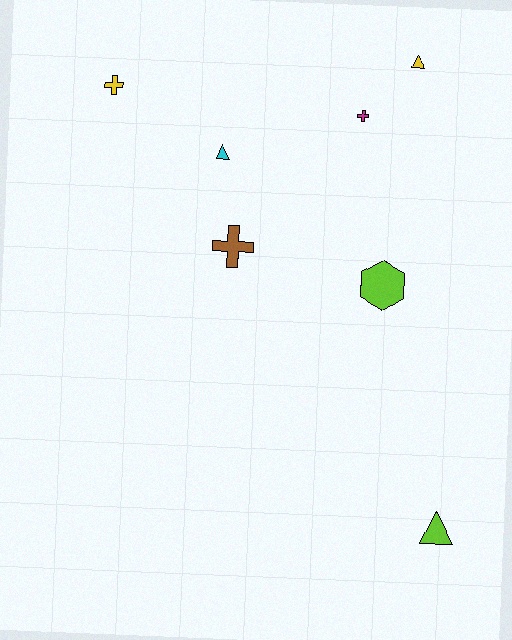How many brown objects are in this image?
There is 1 brown object.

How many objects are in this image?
There are 7 objects.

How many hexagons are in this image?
There is 1 hexagon.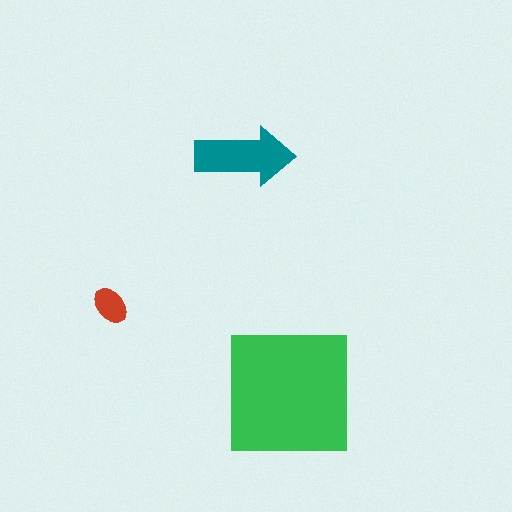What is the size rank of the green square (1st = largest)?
1st.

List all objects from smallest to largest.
The red ellipse, the teal arrow, the green square.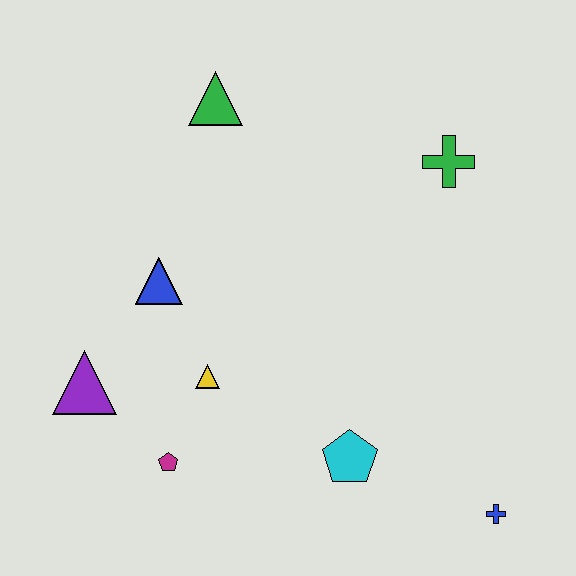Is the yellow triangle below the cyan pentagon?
No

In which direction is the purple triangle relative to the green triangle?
The purple triangle is below the green triangle.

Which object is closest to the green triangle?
The blue triangle is closest to the green triangle.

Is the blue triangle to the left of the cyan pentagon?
Yes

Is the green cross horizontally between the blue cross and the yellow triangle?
Yes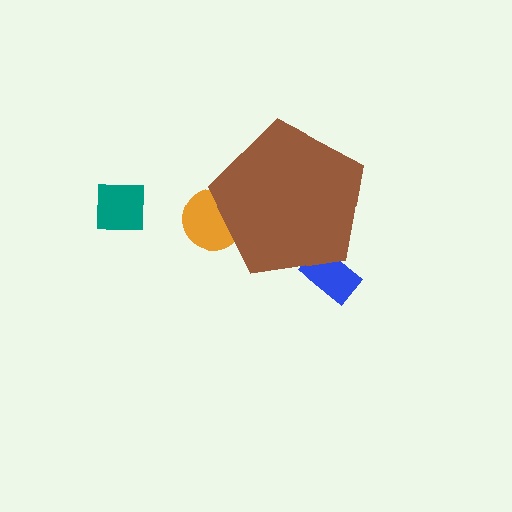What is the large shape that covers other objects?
A brown pentagon.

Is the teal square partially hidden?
No, the teal square is fully visible.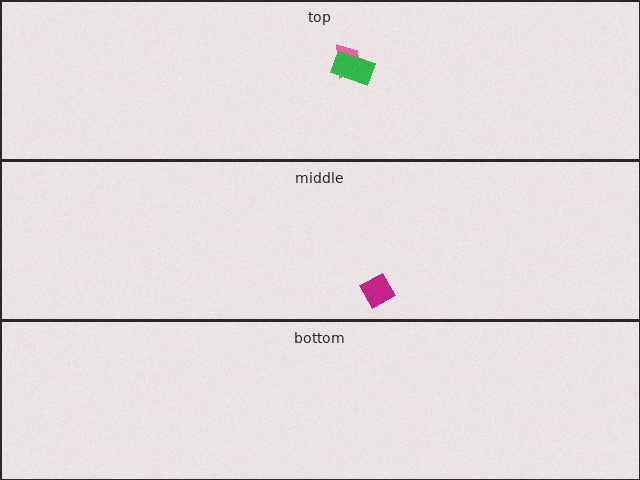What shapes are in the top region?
The pink trapezoid, the green rectangle.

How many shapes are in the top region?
2.